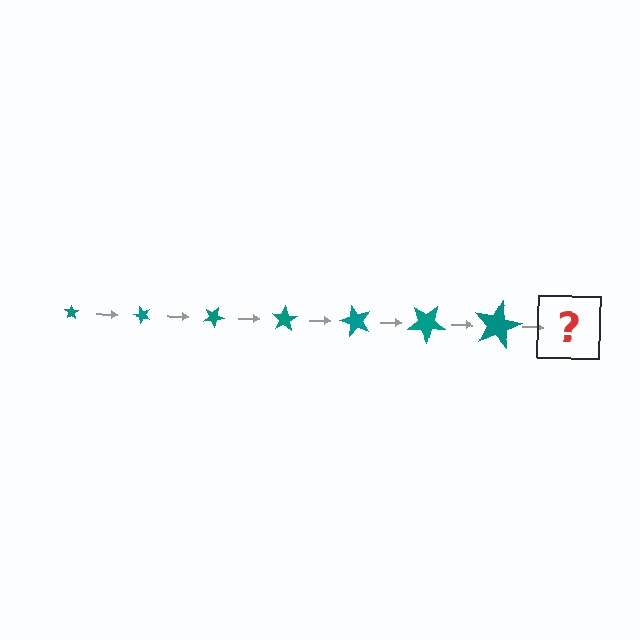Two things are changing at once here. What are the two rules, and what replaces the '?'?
The two rules are that the star grows larger each step and it rotates 50 degrees each step. The '?' should be a star, larger than the previous one and rotated 350 degrees from the start.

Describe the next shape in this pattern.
It should be a star, larger than the previous one and rotated 350 degrees from the start.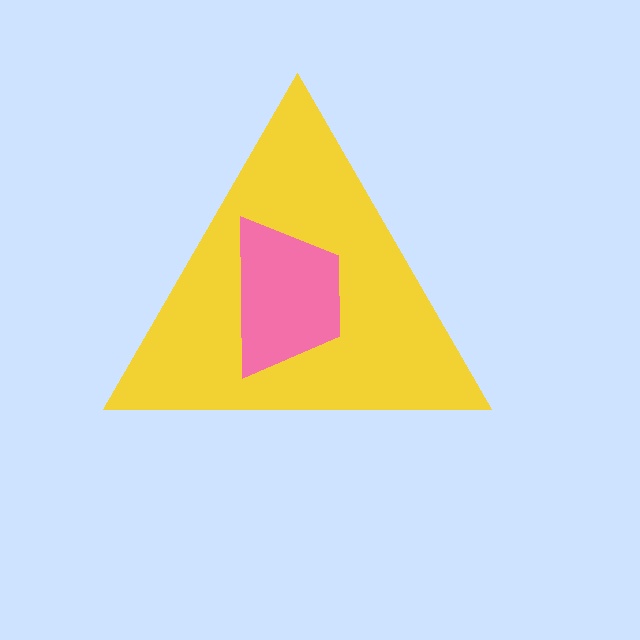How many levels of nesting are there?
2.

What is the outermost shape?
The yellow triangle.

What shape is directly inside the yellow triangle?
The pink trapezoid.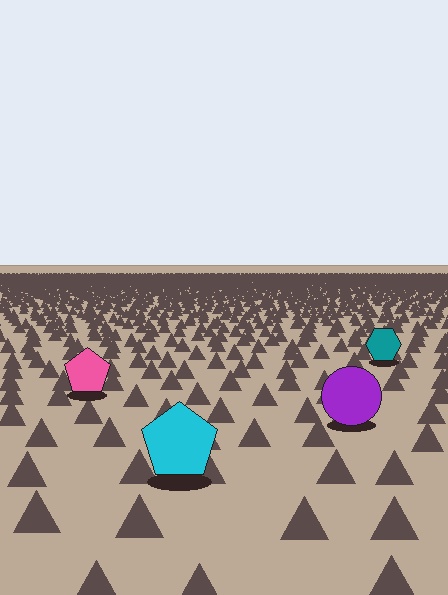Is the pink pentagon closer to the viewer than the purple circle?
No. The purple circle is closer — you can tell from the texture gradient: the ground texture is coarser near it.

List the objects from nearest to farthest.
From nearest to farthest: the cyan pentagon, the purple circle, the pink pentagon, the teal hexagon.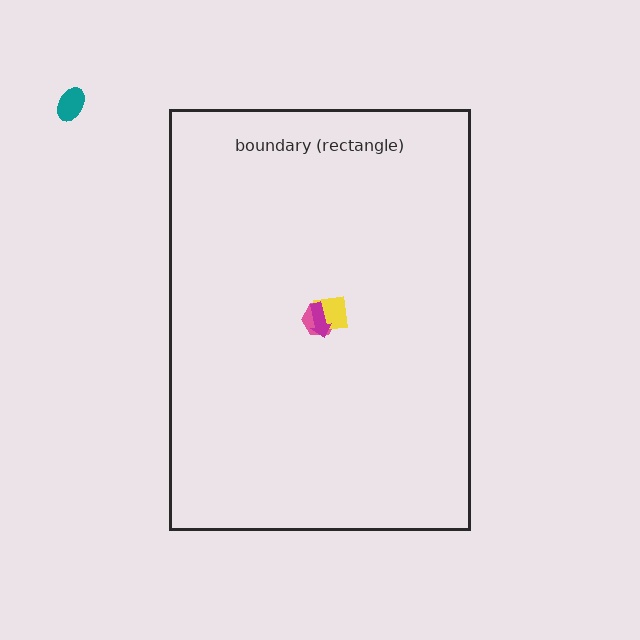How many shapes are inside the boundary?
3 inside, 1 outside.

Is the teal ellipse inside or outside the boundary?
Outside.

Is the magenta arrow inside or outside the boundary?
Inside.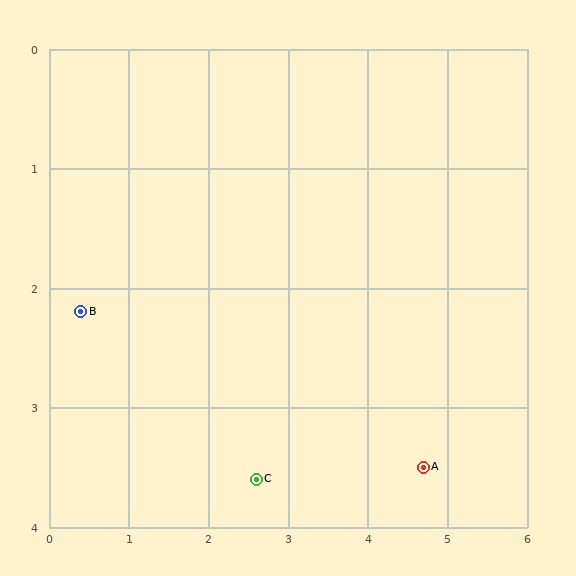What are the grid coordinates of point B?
Point B is at approximately (0.4, 2.2).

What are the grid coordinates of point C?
Point C is at approximately (2.6, 3.6).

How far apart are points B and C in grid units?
Points B and C are about 2.6 grid units apart.